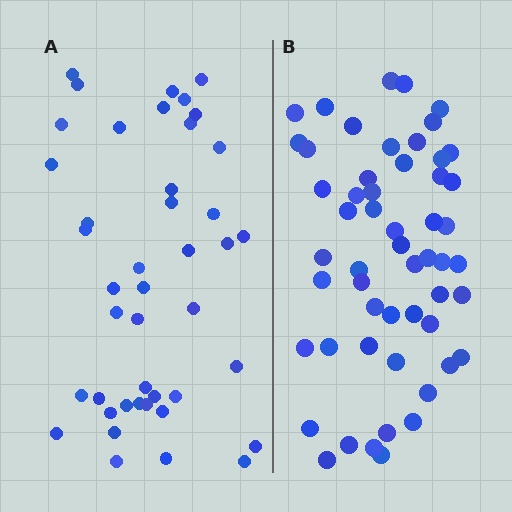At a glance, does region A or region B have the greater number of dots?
Region B (the right region) has more dots.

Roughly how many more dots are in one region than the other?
Region B has roughly 12 or so more dots than region A.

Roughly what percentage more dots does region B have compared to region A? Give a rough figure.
About 25% more.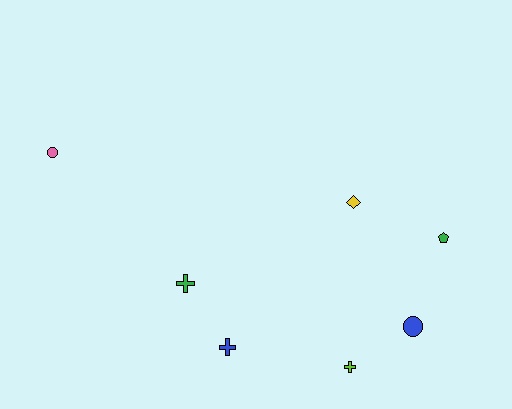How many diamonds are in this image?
There is 1 diamond.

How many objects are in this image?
There are 7 objects.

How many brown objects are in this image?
There are no brown objects.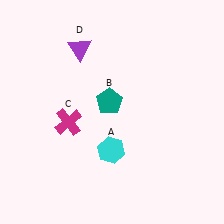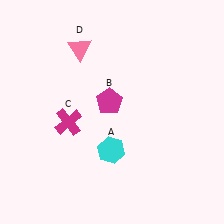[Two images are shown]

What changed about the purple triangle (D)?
In Image 1, D is purple. In Image 2, it changed to pink.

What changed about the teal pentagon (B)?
In Image 1, B is teal. In Image 2, it changed to magenta.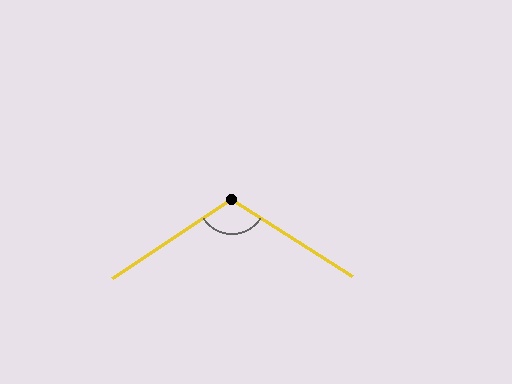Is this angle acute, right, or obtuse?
It is obtuse.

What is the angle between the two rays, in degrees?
Approximately 114 degrees.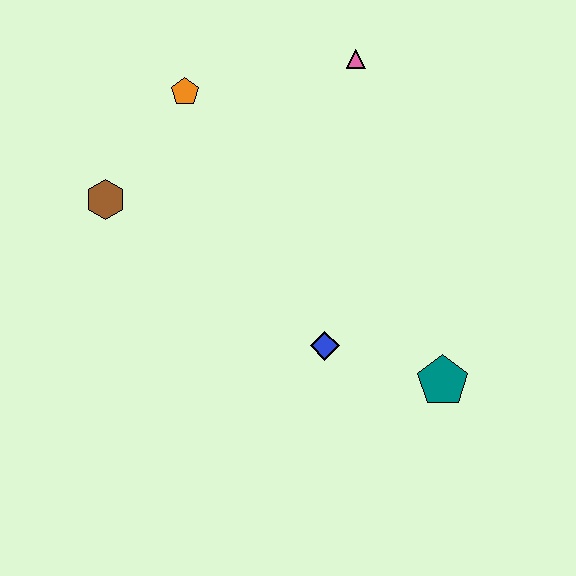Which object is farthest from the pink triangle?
The teal pentagon is farthest from the pink triangle.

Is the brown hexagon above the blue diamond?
Yes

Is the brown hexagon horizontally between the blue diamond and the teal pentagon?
No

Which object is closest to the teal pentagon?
The blue diamond is closest to the teal pentagon.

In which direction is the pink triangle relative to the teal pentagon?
The pink triangle is above the teal pentagon.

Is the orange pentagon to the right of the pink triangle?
No